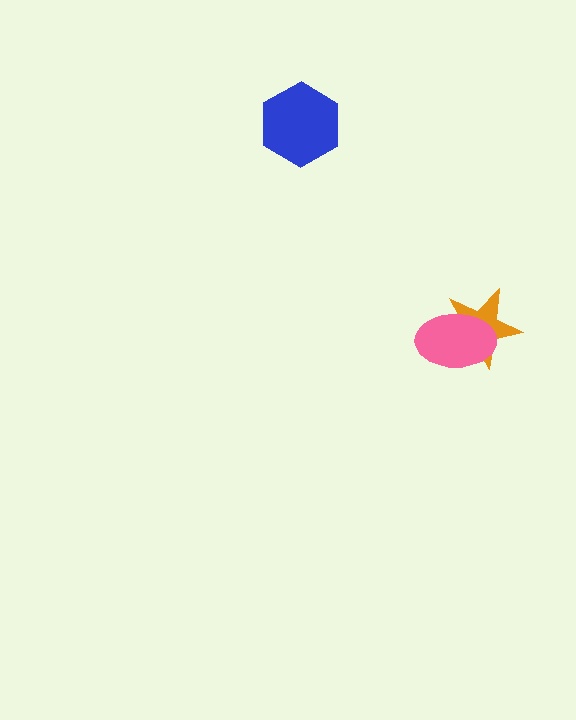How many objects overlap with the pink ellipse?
1 object overlaps with the pink ellipse.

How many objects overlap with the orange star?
1 object overlaps with the orange star.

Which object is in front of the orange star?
The pink ellipse is in front of the orange star.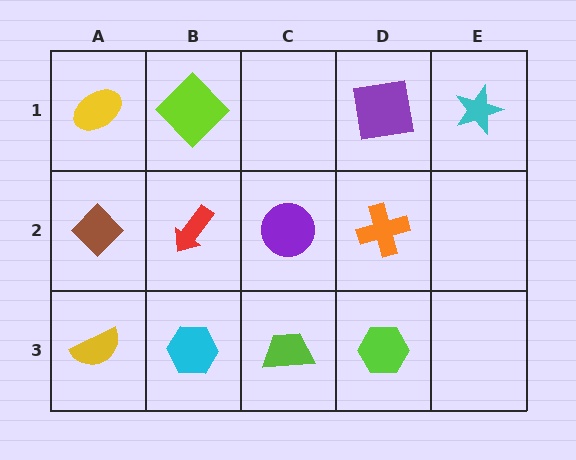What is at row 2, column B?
A red arrow.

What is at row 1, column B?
A lime diamond.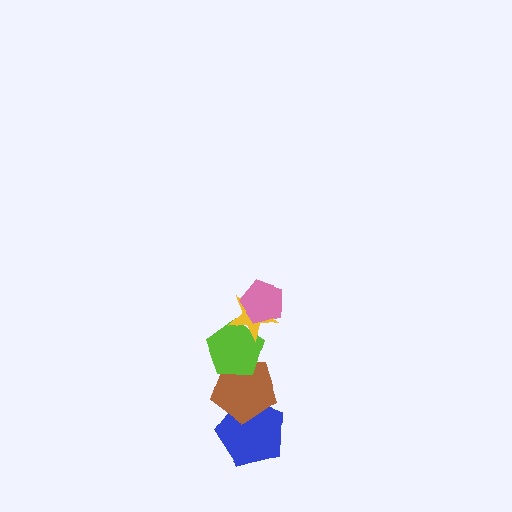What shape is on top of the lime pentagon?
The yellow star is on top of the lime pentagon.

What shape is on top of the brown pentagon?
The lime pentagon is on top of the brown pentagon.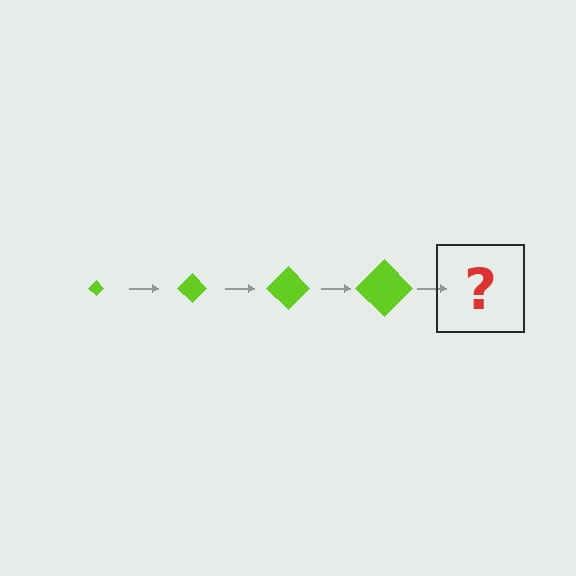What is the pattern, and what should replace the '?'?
The pattern is that the diamond gets progressively larger each step. The '?' should be a lime diamond, larger than the previous one.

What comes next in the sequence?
The next element should be a lime diamond, larger than the previous one.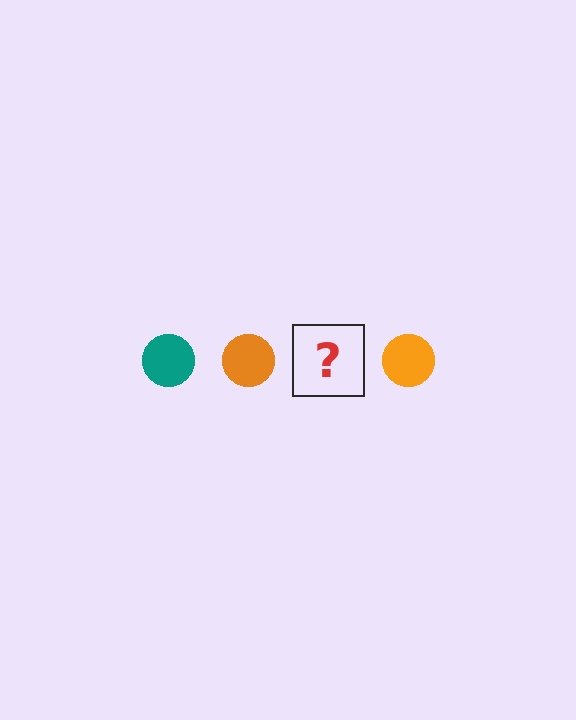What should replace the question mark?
The question mark should be replaced with a teal circle.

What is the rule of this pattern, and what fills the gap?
The rule is that the pattern cycles through teal, orange circles. The gap should be filled with a teal circle.